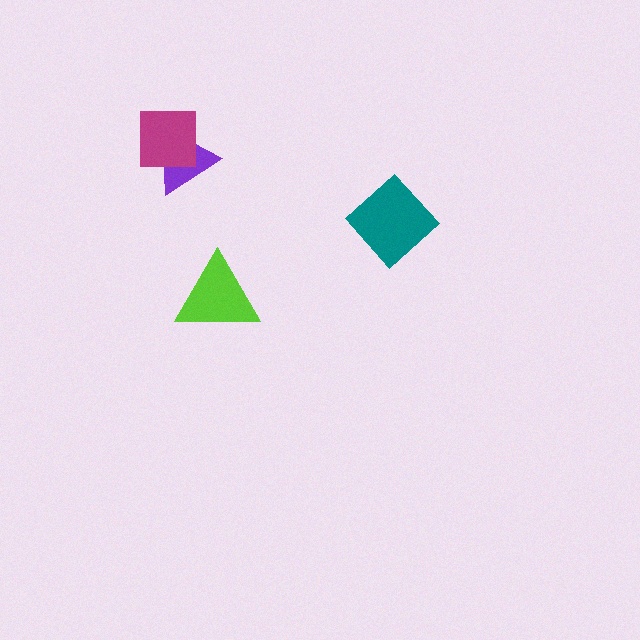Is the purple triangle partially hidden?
Yes, it is partially covered by another shape.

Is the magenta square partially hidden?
No, no other shape covers it.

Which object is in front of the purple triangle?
The magenta square is in front of the purple triangle.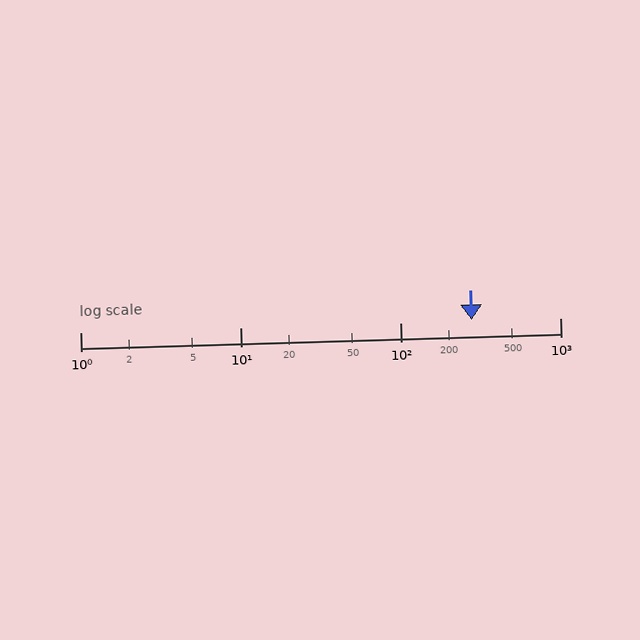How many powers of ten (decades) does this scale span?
The scale spans 3 decades, from 1 to 1000.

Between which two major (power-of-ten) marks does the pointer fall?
The pointer is between 100 and 1000.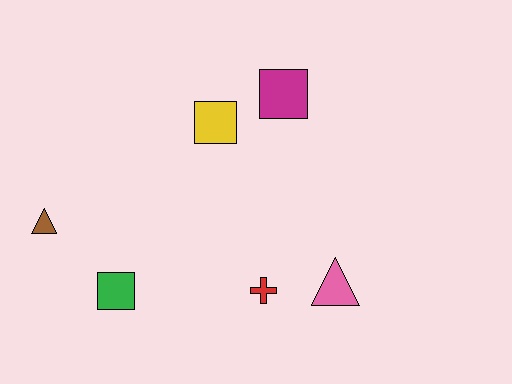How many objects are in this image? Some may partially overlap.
There are 6 objects.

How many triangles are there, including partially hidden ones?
There are 2 triangles.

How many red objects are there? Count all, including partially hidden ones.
There is 1 red object.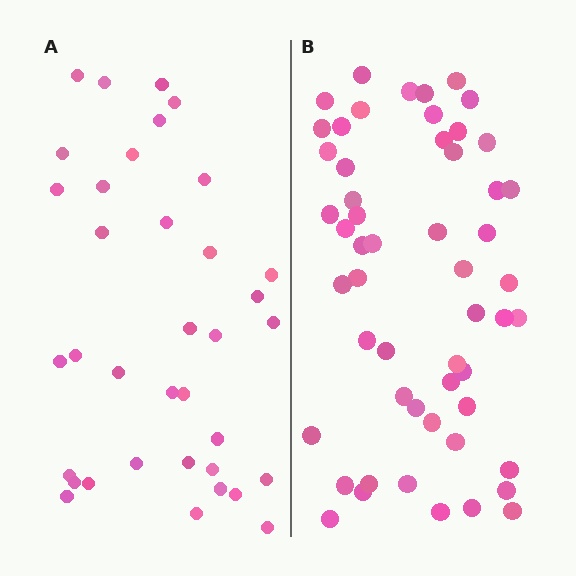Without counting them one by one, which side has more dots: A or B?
Region B (the right region) has more dots.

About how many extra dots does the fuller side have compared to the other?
Region B has approximately 20 more dots than region A.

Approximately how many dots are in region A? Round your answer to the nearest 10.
About 40 dots. (The exact count is 36, which rounds to 40.)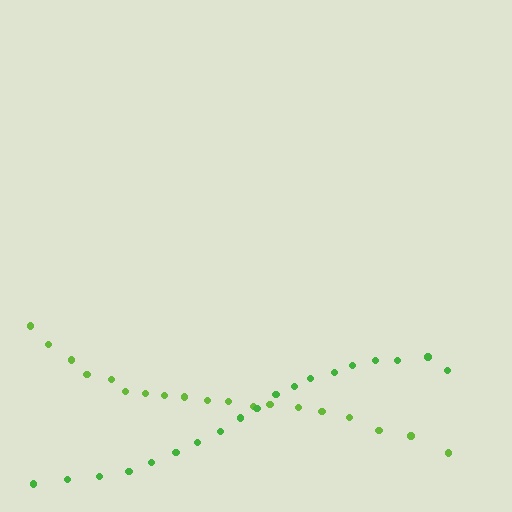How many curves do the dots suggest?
There are 2 distinct paths.